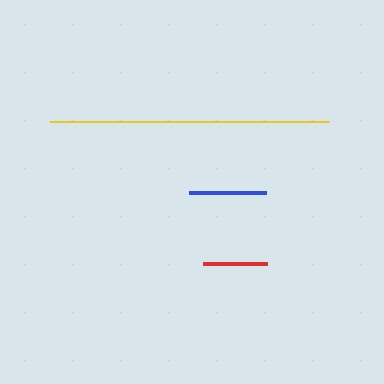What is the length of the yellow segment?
The yellow segment is approximately 279 pixels long.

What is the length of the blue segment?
The blue segment is approximately 77 pixels long.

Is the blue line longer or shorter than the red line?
The blue line is longer than the red line.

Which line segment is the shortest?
The red line is the shortest at approximately 64 pixels.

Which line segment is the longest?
The yellow line is the longest at approximately 279 pixels.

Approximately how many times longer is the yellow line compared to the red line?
The yellow line is approximately 4.4 times the length of the red line.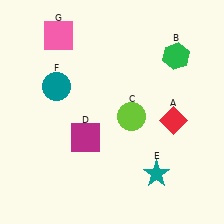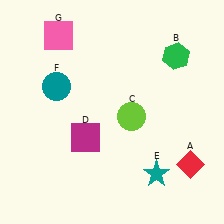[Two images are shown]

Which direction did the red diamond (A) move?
The red diamond (A) moved down.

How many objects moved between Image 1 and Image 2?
1 object moved between the two images.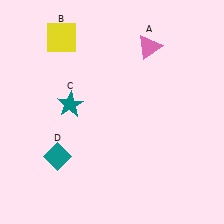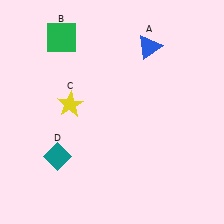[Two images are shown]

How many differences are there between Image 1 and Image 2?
There are 3 differences between the two images.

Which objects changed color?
A changed from pink to blue. B changed from yellow to green. C changed from teal to yellow.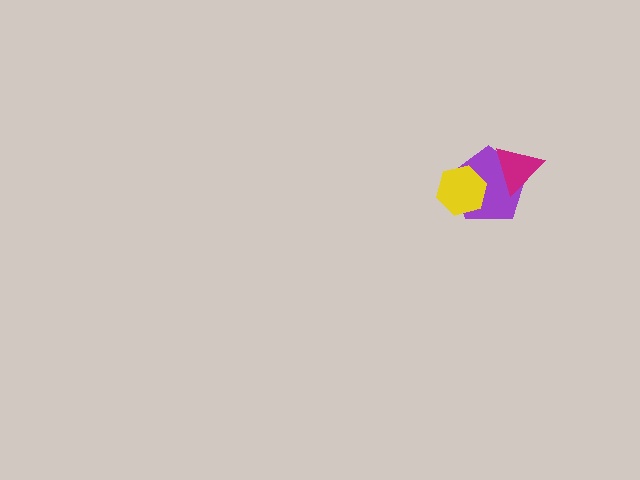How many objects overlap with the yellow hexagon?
1 object overlaps with the yellow hexagon.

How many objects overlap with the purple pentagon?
2 objects overlap with the purple pentagon.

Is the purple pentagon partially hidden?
Yes, it is partially covered by another shape.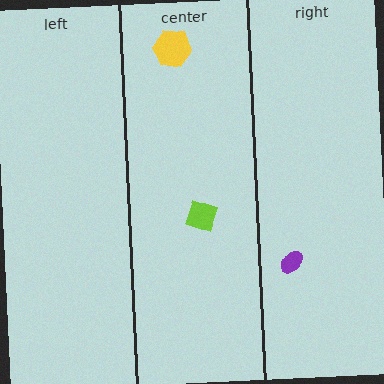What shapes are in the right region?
The purple ellipse.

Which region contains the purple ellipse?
The right region.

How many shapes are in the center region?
2.